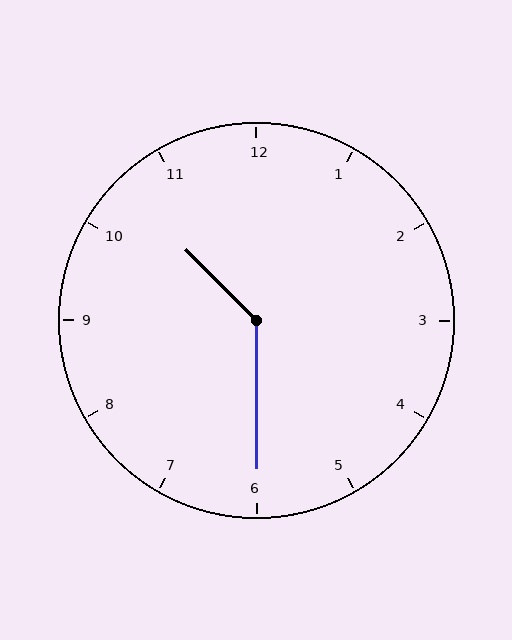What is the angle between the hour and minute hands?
Approximately 135 degrees.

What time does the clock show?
10:30.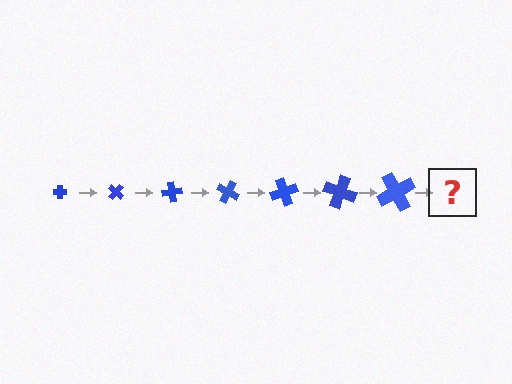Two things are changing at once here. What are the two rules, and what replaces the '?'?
The two rules are that the cross grows larger each step and it rotates 40 degrees each step. The '?' should be a cross, larger than the previous one and rotated 280 degrees from the start.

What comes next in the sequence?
The next element should be a cross, larger than the previous one and rotated 280 degrees from the start.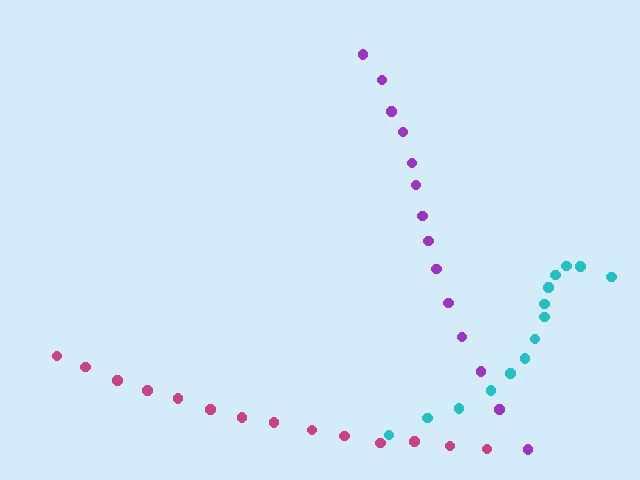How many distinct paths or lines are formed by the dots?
There are 3 distinct paths.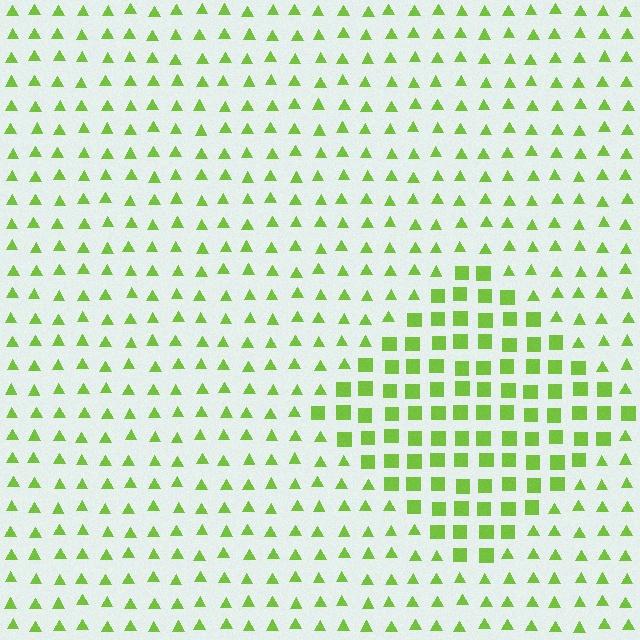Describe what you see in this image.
The image is filled with small lime elements arranged in a uniform grid. A diamond-shaped region contains squares, while the surrounding area contains triangles. The boundary is defined purely by the change in element shape.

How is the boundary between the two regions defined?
The boundary is defined by a change in element shape: squares inside vs. triangles outside. All elements share the same color and spacing.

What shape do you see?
I see a diamond.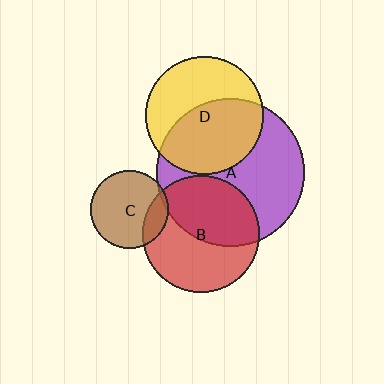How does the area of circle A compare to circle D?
Approximately 1.6 times.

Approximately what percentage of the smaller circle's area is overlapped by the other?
Approximately 55%.